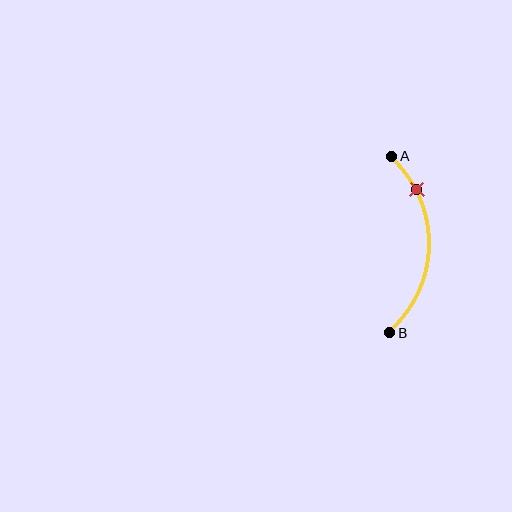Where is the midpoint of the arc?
The arc midpoint is the point on the curve farthest from the straight line joining A and B. It sits to the right of that line.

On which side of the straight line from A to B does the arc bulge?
The arc bulges to the right of the straight line connecting A and B.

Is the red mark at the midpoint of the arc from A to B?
No. The red mark lies on the arc but is closer to endpoint A. The arc midpoint would be at the point on the curve equidistant along the arc from both A and B.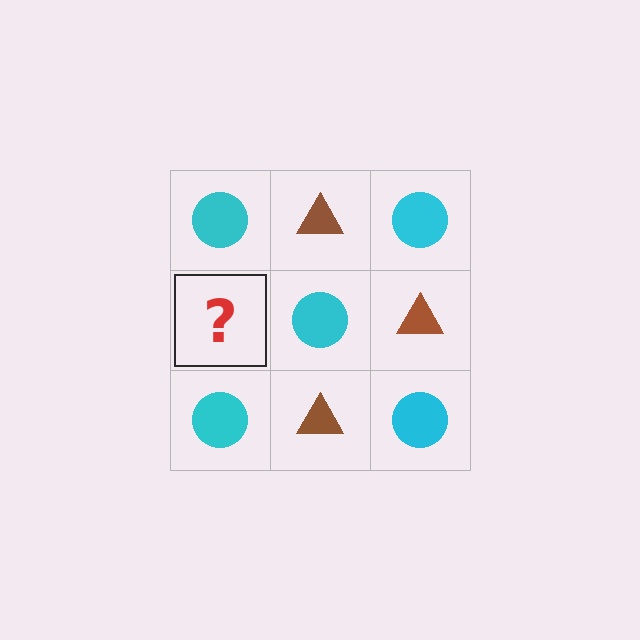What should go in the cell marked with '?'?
The missing cell should contain a brown triangle.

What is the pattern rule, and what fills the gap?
The rule is that it alternates cyan circle and brown triangle in a checkerboard pattern. The gap should be filled with a brown triangle.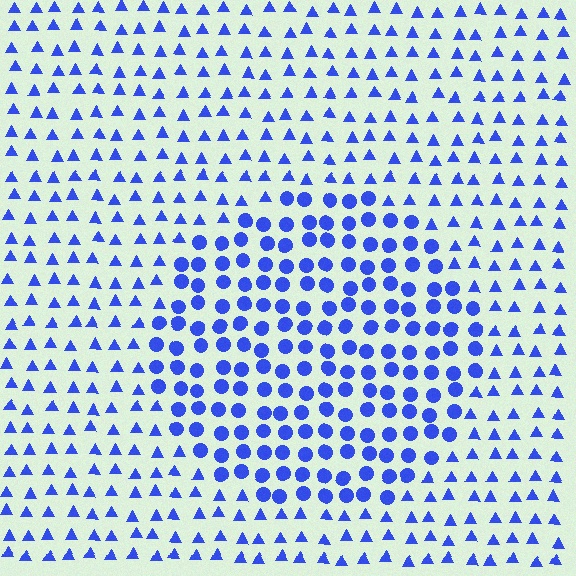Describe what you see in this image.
The image is filled with small blue elements arranged in a uniform grid. A circle-shaped region contains circles, while the surrounding area contains triangles. The boundary is defined purely by the change in element shape.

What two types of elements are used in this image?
The image uses circles inside the circle region and triangles outside it.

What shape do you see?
I see a circle.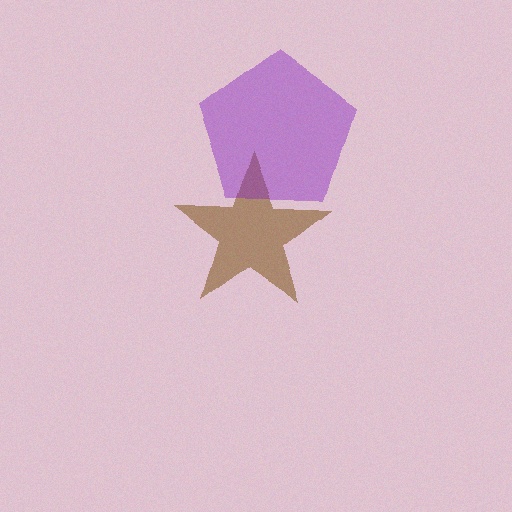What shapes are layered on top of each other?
The layered shapes are: a brown star, a purple pentagon.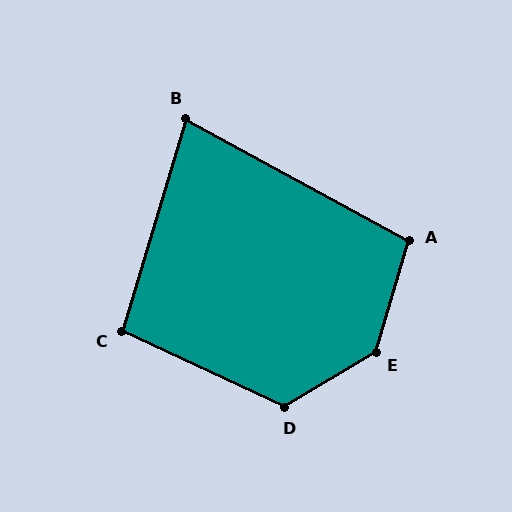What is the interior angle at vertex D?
Approximately 124 degrees (obtuse).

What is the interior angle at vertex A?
Approximately 102 degrees (obtuse).